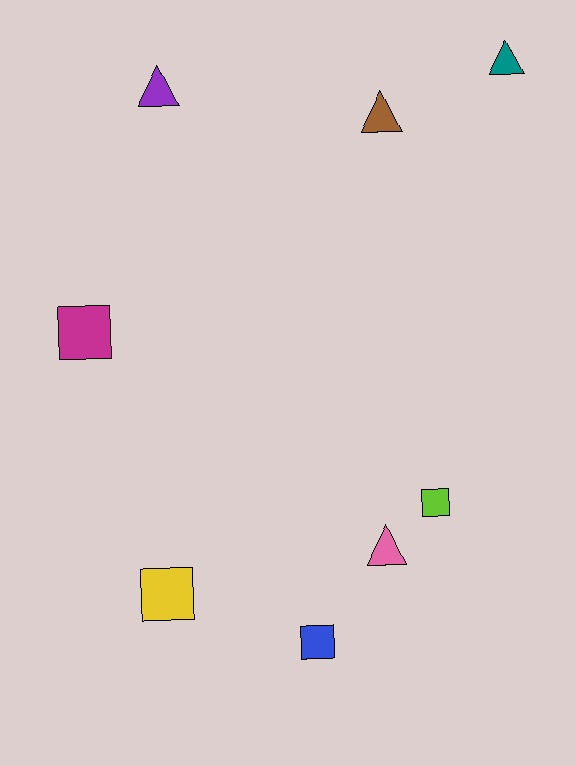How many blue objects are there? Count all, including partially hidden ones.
There is 1 blue object.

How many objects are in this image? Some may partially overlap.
There are 8 objects.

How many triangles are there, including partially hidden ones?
There are 4 triangles.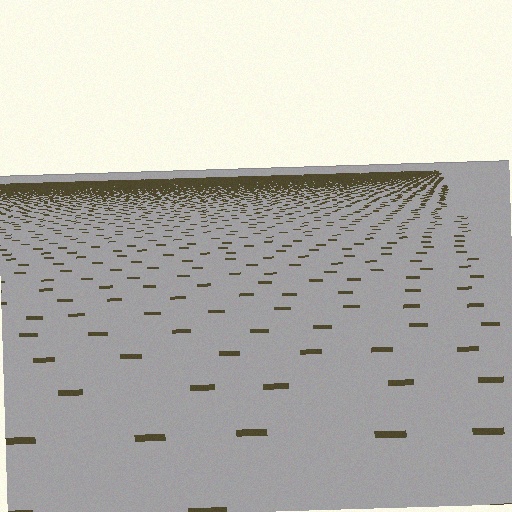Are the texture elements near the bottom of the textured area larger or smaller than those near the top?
Larger. Near the bottom, elements are closer to the viewer and appear at a bigger on-screen size.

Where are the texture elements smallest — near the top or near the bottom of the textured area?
Near the top.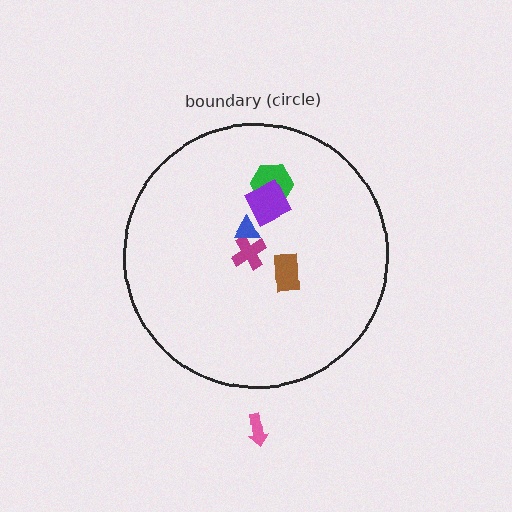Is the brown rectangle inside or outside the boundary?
Inside.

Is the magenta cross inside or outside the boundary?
Inside.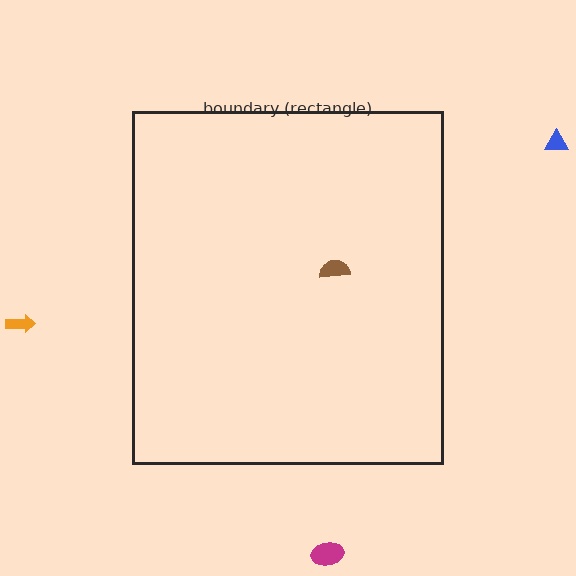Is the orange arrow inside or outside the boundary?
Outside.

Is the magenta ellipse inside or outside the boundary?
Outside.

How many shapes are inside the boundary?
1 inside, 3 outside.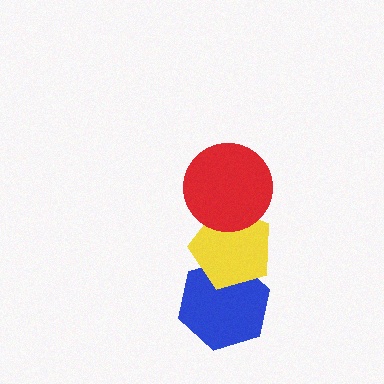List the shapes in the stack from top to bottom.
From top to bottom: the red circle, the yellow pentagon, the blue hexagon.